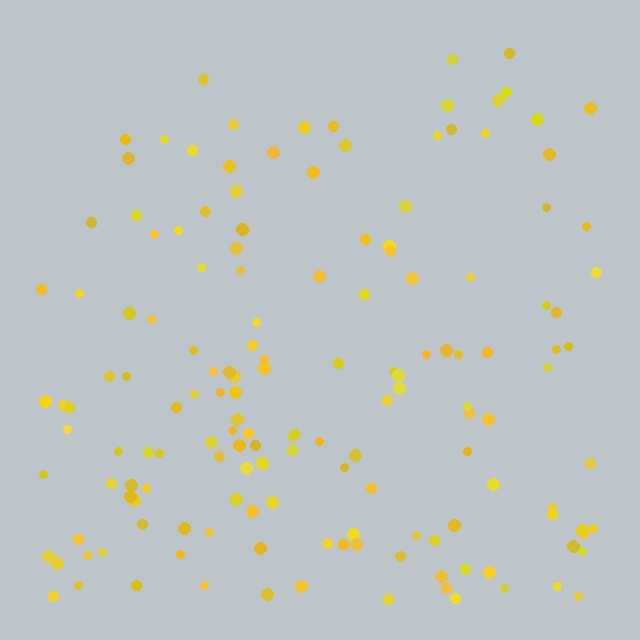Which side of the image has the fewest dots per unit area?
The top.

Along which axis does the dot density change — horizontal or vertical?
Vertical.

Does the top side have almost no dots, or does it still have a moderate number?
Still a moderate number, just noticeably fewer than the bottom.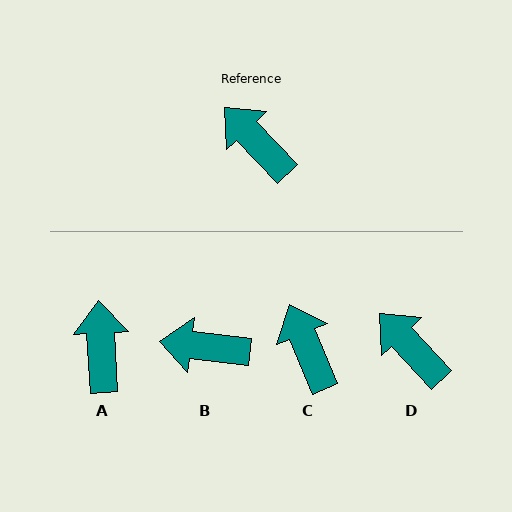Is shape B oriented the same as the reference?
No, it is off by about 40 degrees.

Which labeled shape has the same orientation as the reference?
D.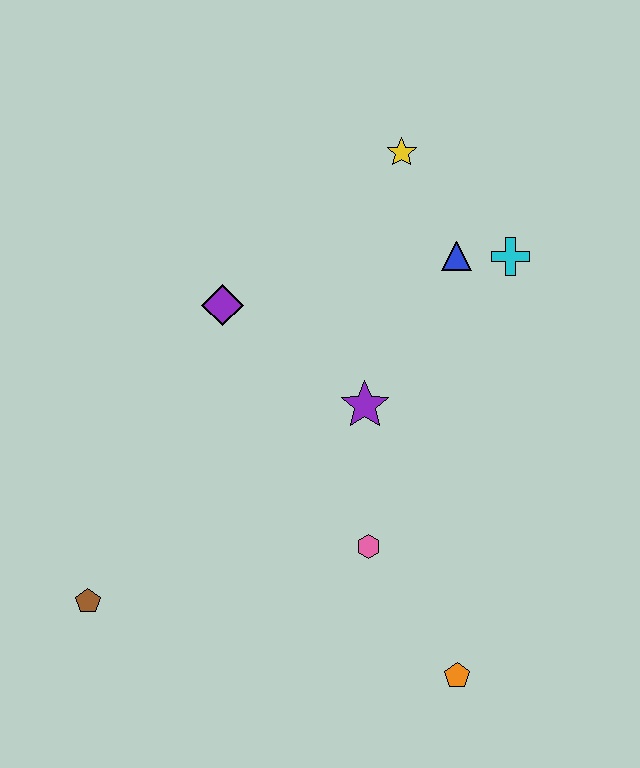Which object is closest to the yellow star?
The blue triangle is closest to the yellow star.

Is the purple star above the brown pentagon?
Yes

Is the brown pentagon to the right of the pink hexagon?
No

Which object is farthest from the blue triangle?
The brown pentagon is farthest from the blue triangle.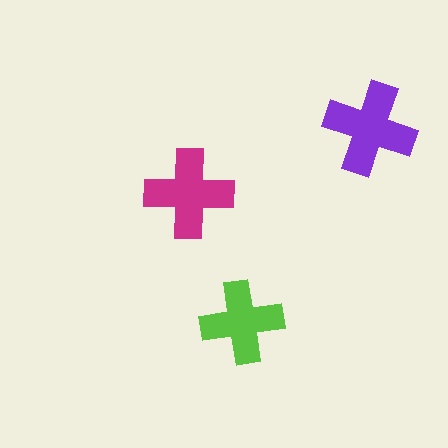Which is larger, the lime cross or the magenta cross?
The magenta one.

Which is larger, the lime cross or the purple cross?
The purple one.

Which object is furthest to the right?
The purple cross is rightmost.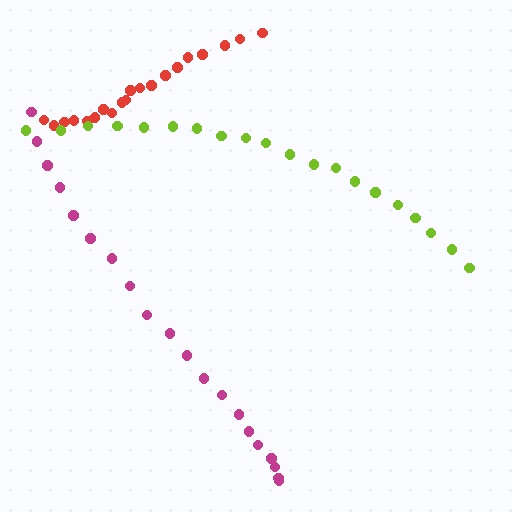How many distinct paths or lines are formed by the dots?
There are 3 distinct paths.